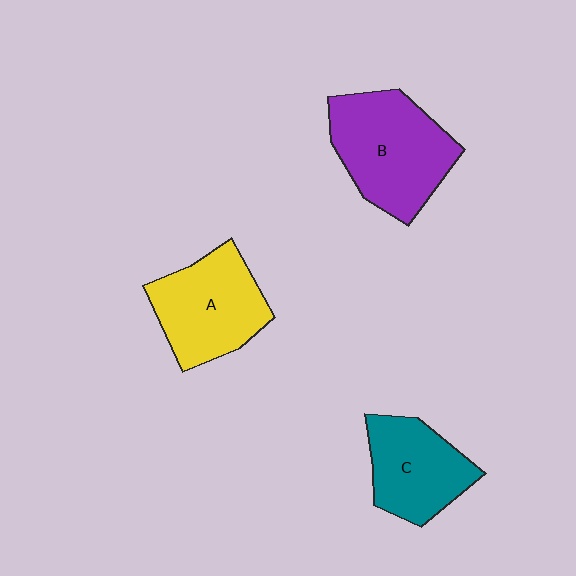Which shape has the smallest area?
Shape C (teal).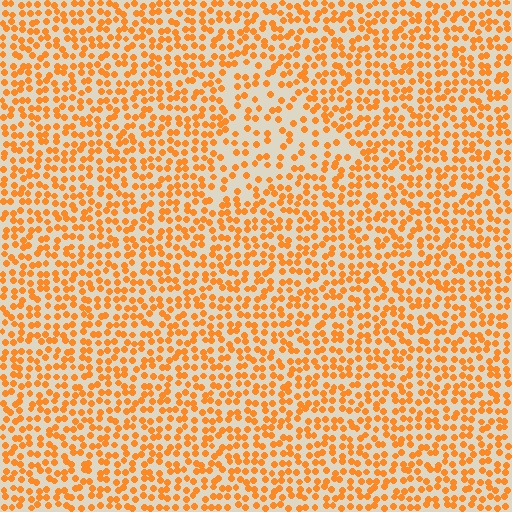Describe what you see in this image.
The image contains small orange elements arranged at two different densities. A triangle-shaped region is visible where the elements are less densely packed than the surrounding area.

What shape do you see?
I see a triangle.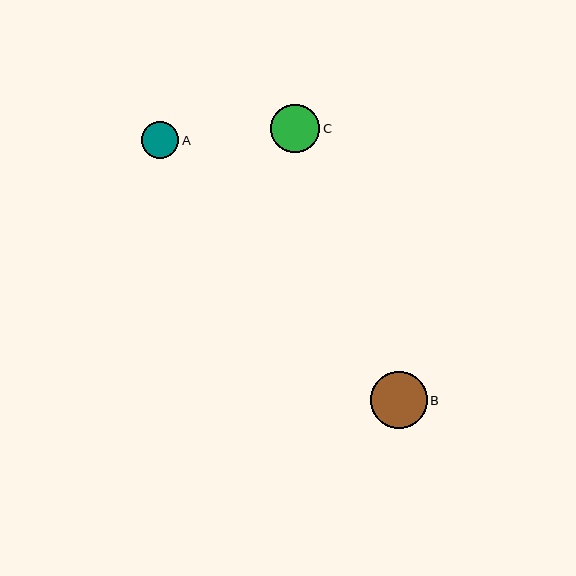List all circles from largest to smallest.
From largest to smallest: B, C, A.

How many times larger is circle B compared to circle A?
Circle B is approximately 1.5 times the size of circle A.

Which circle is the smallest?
Circle A is the smallest with a size of approximately 37 pixels.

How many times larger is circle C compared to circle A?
Circle C is approximately 1.3 times the size of circle A.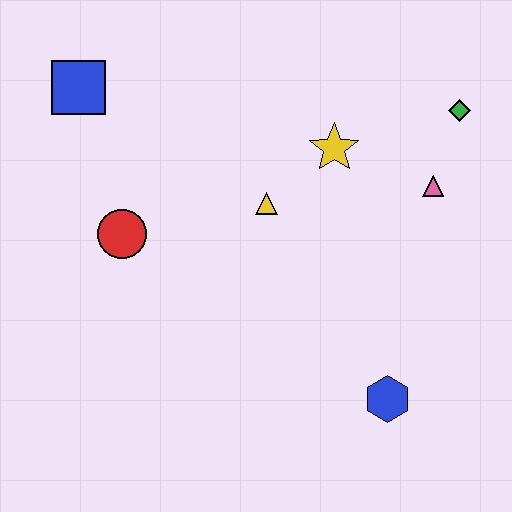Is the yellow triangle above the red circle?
Yes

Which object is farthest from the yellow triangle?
The blue hexagon is farthest from the yellow triangle.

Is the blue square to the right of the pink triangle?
No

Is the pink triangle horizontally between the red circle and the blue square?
No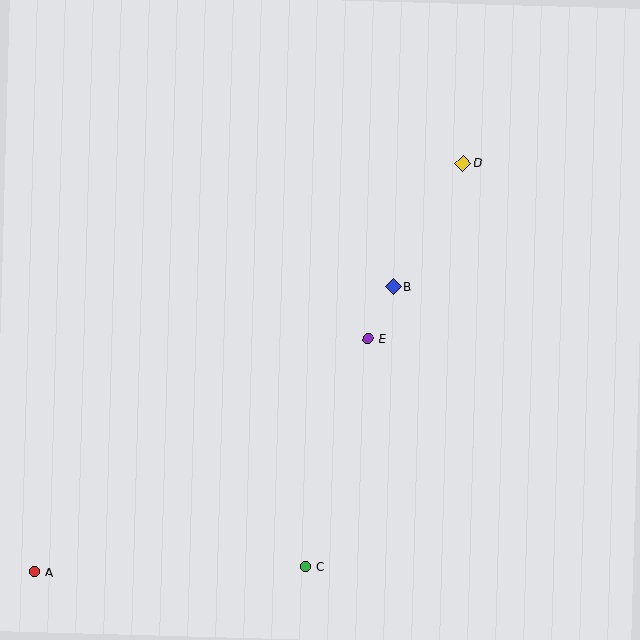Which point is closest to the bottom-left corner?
Point A is closest to the bottom-left corner.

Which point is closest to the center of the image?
Point E at (368, 338) is closest to the center.